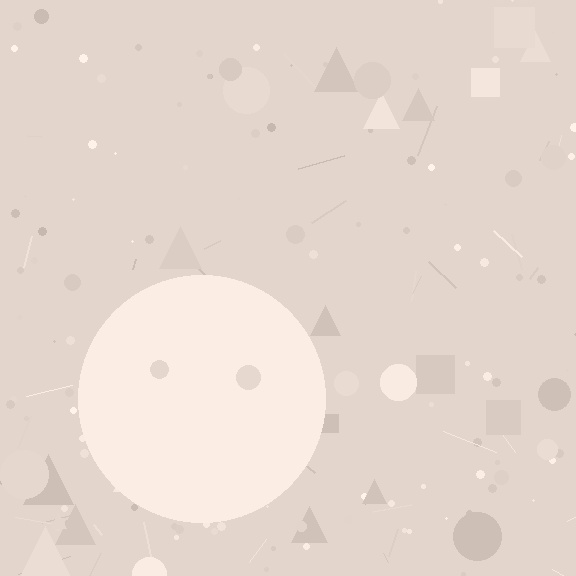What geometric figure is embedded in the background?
A circle is embedded in the background.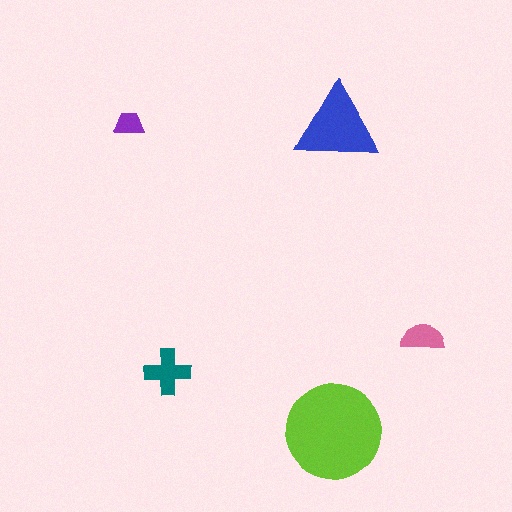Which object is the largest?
The lime circle.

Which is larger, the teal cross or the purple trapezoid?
The teal cross.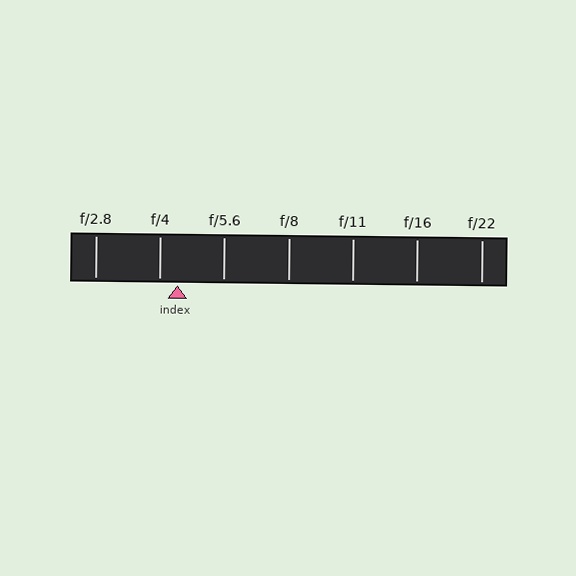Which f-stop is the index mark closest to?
The index mark is closest to f/4.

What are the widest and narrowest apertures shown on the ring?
The widest aperture shown is f/2.8 and the narrowest is f/22.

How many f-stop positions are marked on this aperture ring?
There are 7 f-stop positions marked.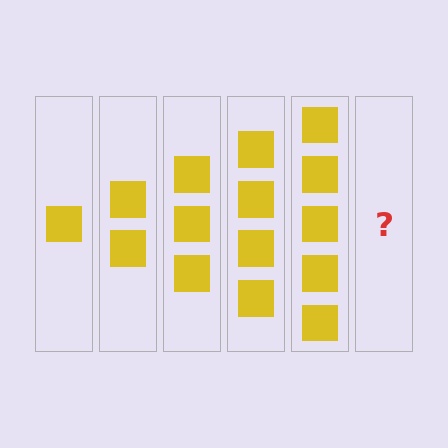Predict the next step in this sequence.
The next step is 6 squares.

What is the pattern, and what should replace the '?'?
The pattern is that each step adds one more square. The '?' should be 6 squares.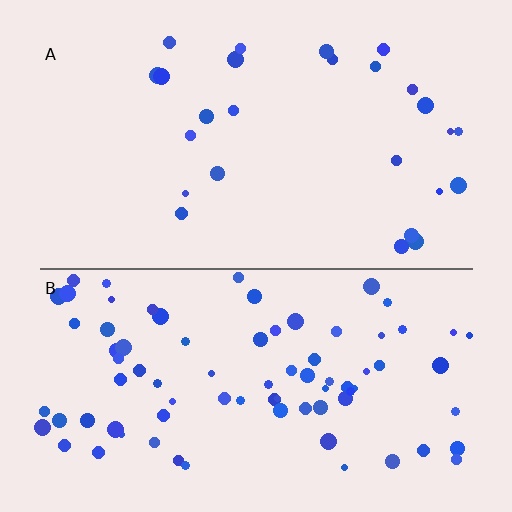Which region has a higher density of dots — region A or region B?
B (the bottom).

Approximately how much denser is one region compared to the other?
Approximately 3.2× — region B over region A.